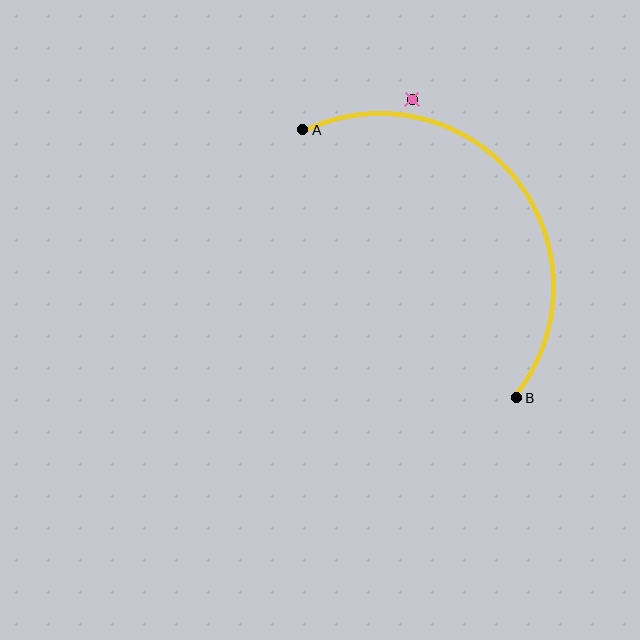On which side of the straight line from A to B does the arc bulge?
The arc bulges above and to the right of the straight line connecting A and B.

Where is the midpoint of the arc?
The arc midpoint is the point on the curve farthest from the straight line joining A and B. It sits above and to the right of that line.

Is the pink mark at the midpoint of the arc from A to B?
No — the pink mark does not lie on the arc at all. It sits slightly outside the curve.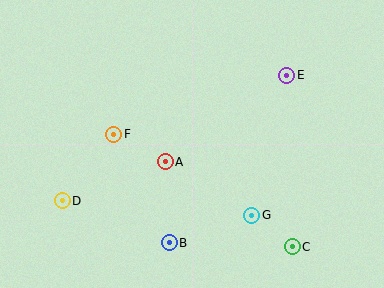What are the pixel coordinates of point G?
Point G is at (252, 215).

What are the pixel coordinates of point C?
Point C is at (293, 247).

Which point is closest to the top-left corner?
Point F is closest to the top-left corner.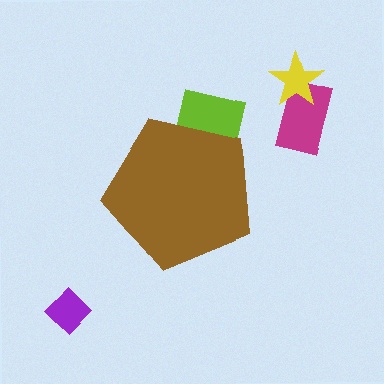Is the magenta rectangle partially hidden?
No, the magenta rectangle is fully visible.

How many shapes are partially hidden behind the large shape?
1 shape is partially hidden.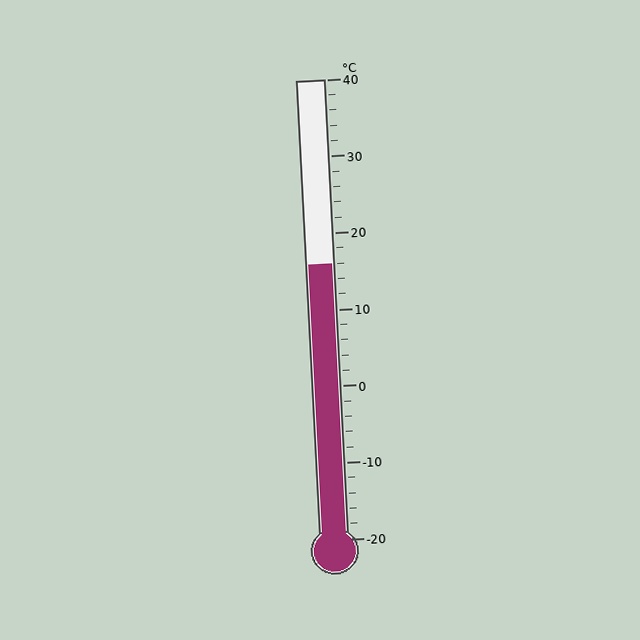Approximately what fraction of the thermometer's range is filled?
The thermometer is filled to approximately 60% of its range.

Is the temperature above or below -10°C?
The temperature is above -10°C.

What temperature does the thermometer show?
The thermometer shows approximately 16°C.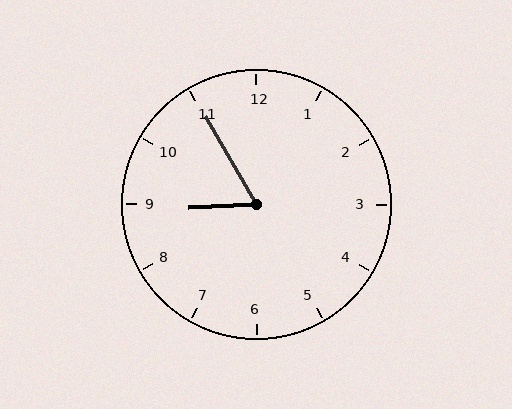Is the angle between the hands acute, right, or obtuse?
It is acute.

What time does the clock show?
8:55.